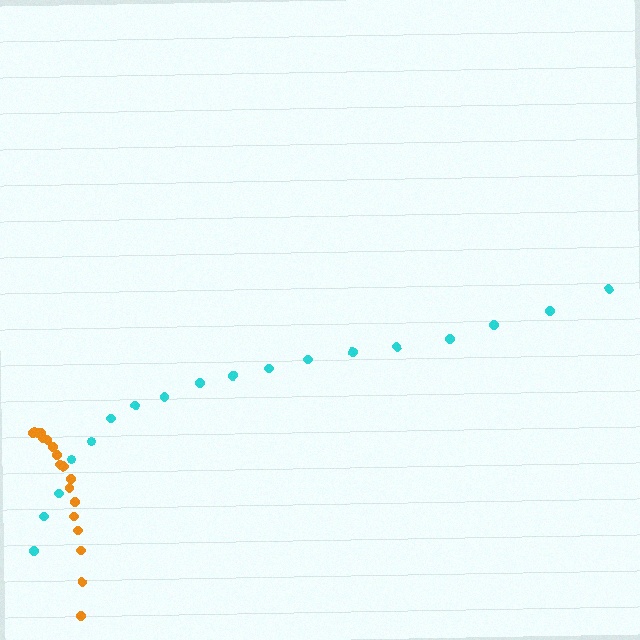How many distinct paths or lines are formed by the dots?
There are 2 distinct paths.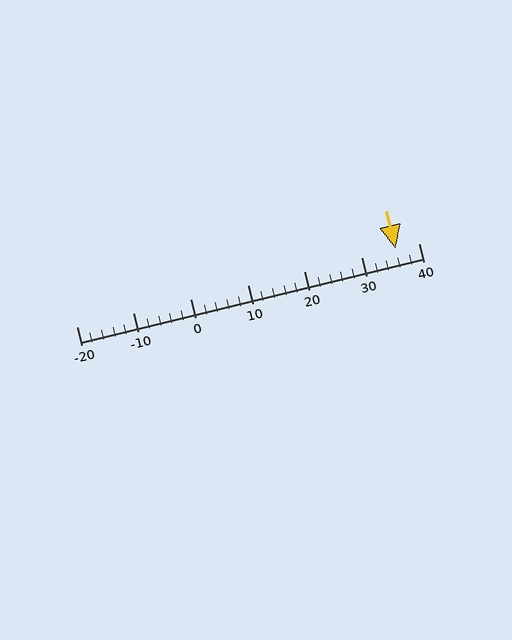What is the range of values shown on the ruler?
The ruler shows values from -20 to 40.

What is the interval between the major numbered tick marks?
The major tick marks are spaced 10 units apart.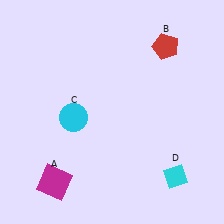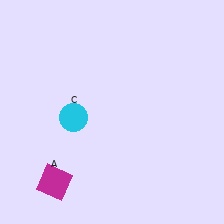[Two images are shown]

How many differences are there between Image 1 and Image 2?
There are 2 differences between the two images.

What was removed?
The cyan diamond (D), the red pentagon (B) were removed in Image 2.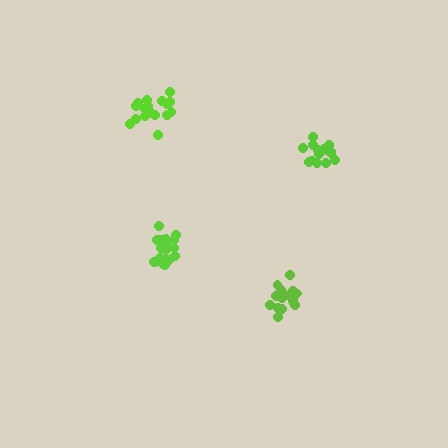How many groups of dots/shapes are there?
There are 4 groups.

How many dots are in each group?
Group 1: 18 dots, Group 2: 20 dots, Group 3: 16 dots, Group 4: 18 dots (72 total).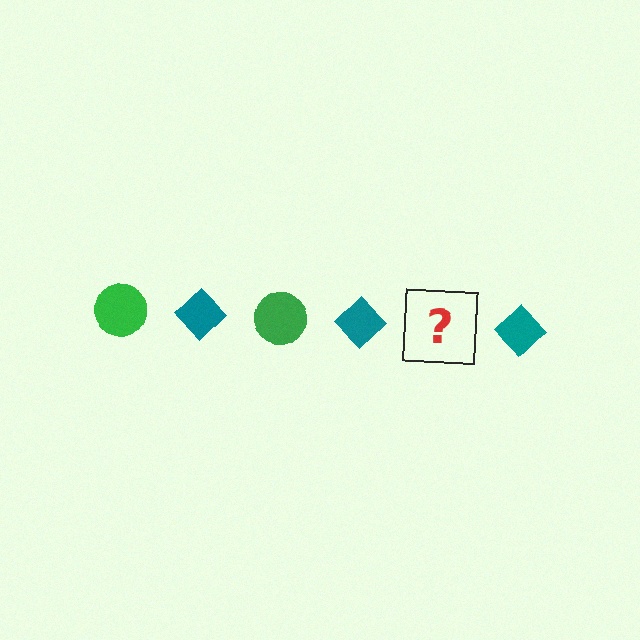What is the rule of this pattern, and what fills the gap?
The rule is that the pattern alternates between green circle and teal diamond. The gap should be filled with a green circle.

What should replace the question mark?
The question mark should be replaced with a green circle.